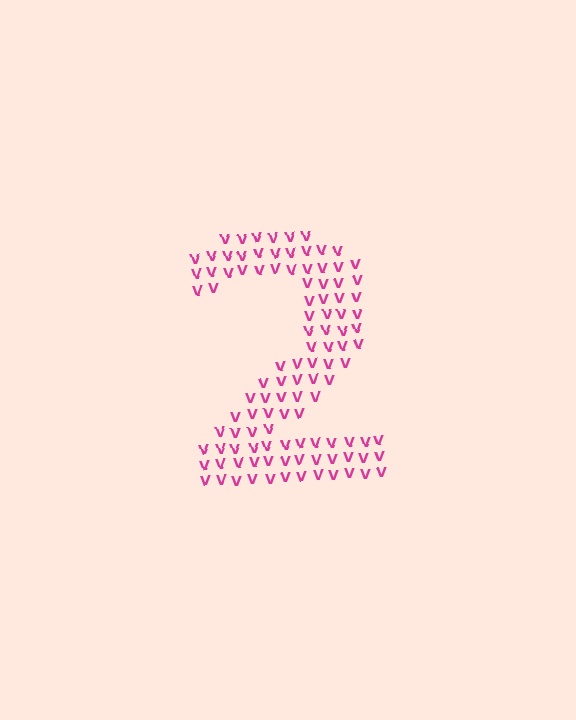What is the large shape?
The large shape is the digit 2.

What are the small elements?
The small elements are letter V's.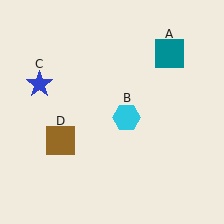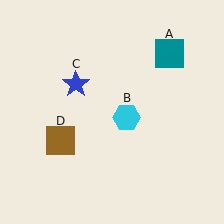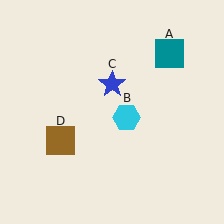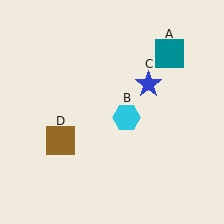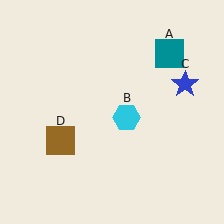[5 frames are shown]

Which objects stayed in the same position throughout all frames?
Teal square (object A) and cyan hexagon (object B) and brown square (object D) remained stationary.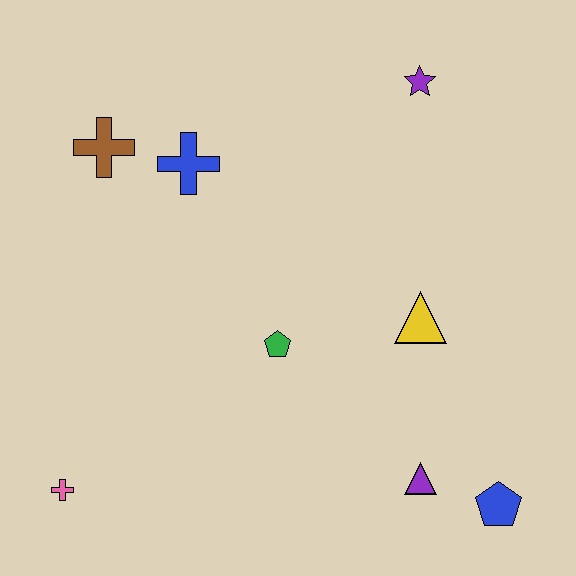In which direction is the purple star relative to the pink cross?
The purple star is above the pink cross.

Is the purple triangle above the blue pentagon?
Yes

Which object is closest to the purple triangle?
The blue pentagon is closest to the purple triangle.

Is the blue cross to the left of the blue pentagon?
Yes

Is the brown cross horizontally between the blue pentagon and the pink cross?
Yes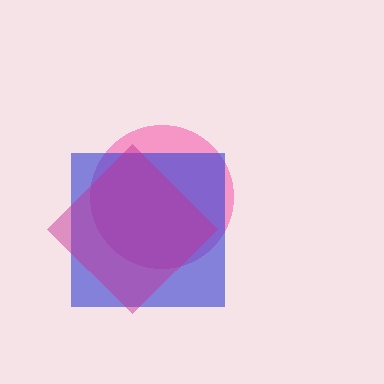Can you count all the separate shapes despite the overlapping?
Yes, there are 3 separate shapes.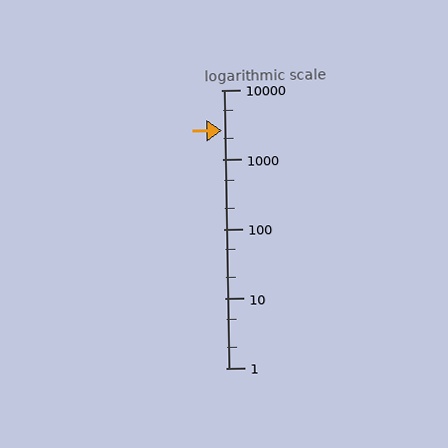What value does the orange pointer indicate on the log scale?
The pointer indicates approximately 2600.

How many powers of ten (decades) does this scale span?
The scale spans 4 decades, from 1 to 10000.